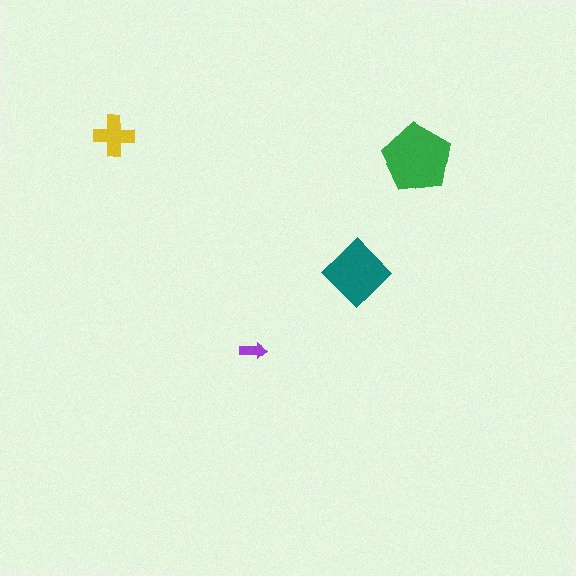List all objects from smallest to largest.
The purple arrow, the yellow cross, the teal diamond, the green pentagon.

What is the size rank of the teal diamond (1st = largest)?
2nd.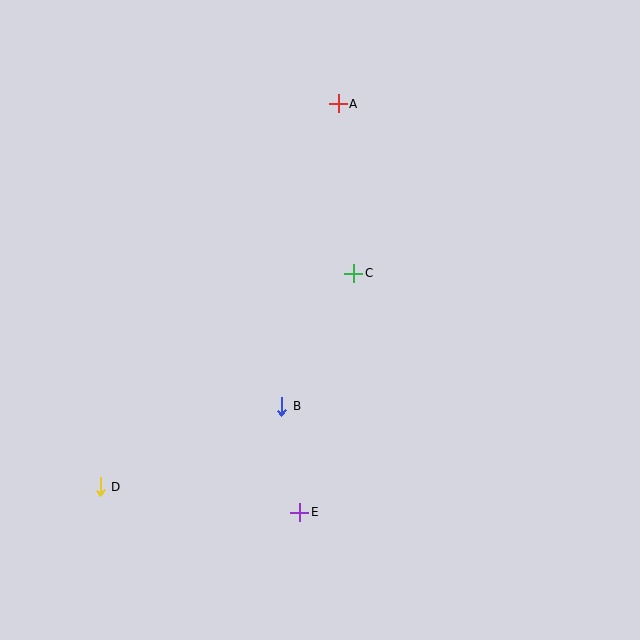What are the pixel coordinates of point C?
Point C is at (354, 273).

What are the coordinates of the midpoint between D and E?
The midpoint between D and E is at (200, 499).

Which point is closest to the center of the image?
Point C at (354, 273) is closest to the center.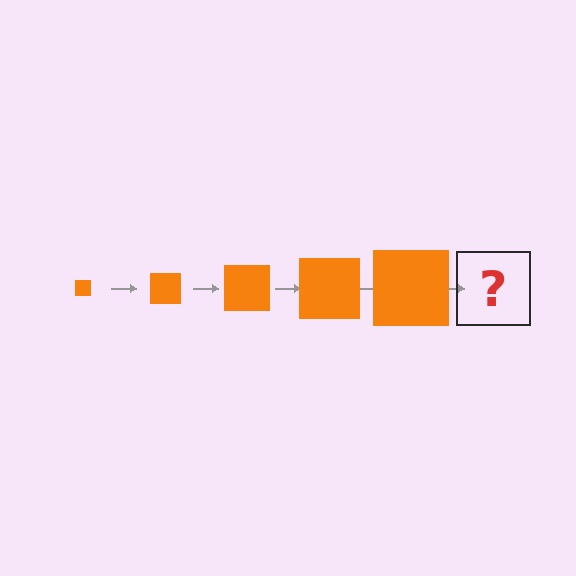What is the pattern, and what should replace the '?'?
The pattern is that the square gets progressively larger each step. The '?' should be an orange square, larger than the previous one.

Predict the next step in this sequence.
The next step is an orange square, larger than the previous one.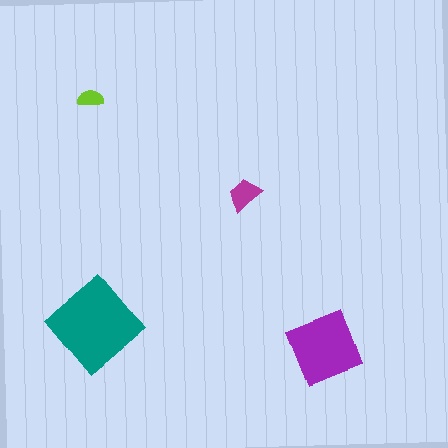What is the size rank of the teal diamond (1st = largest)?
1st.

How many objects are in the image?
There are 4 objects in the image.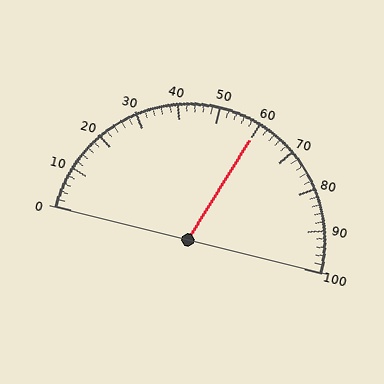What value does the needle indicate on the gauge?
The needle indicates approximately 60.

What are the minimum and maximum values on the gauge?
The gauge ranges from 0 to 100.